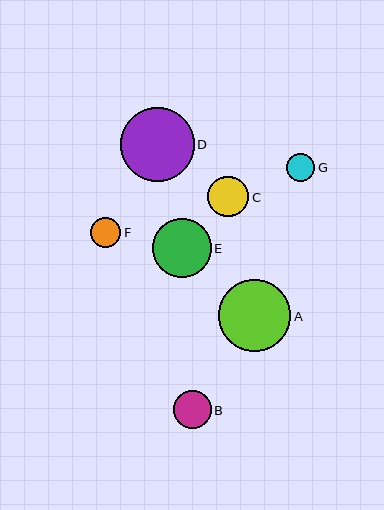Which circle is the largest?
Circle D is the largest with a size of approximately 74 pixels.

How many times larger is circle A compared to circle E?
Circle A is approximately 1.2 times the size of circle E.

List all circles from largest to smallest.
From largest to smallest: D, A, E, C, B, F, G.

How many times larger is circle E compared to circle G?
Circle E is approximately 2.1 times the size of circle G.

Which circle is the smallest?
Circle G is the smallest with a size of approximately 28 pixels.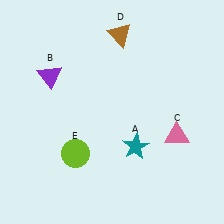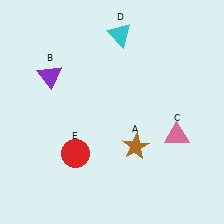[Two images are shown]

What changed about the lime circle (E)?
In Image 1, E is lime. In Image 2, it changed to red.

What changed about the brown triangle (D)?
In Image 1, D is brown. In Image 2, it changed to cyan.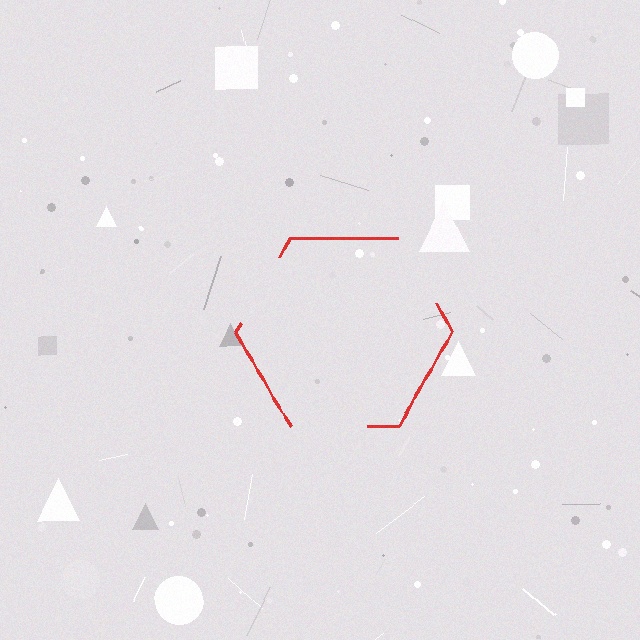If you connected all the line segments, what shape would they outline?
They would outline a hexagon.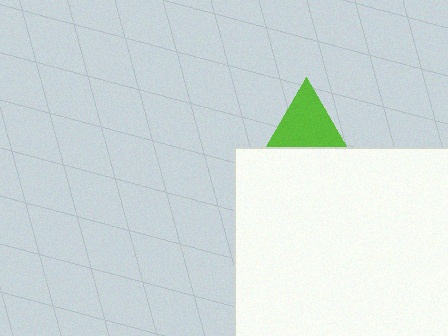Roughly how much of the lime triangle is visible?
About half of it is visible (roughly 48%).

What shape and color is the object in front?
The object in front is a white square.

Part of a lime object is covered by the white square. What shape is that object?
It is a triangle.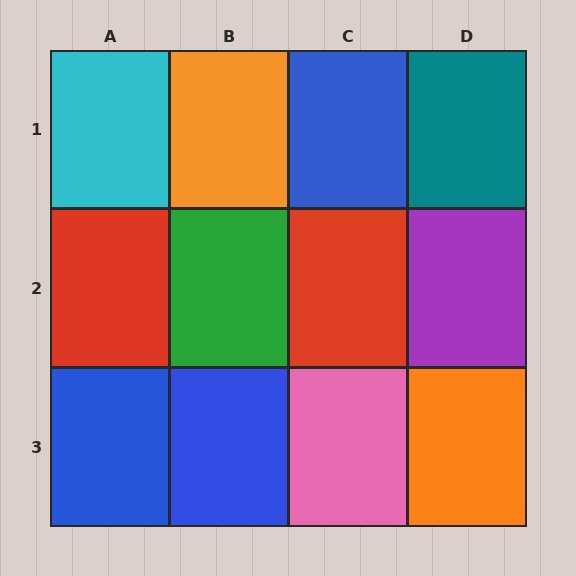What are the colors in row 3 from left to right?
Blue, blue, pink, orange.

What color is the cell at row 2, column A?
Red.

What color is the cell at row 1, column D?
Teal.